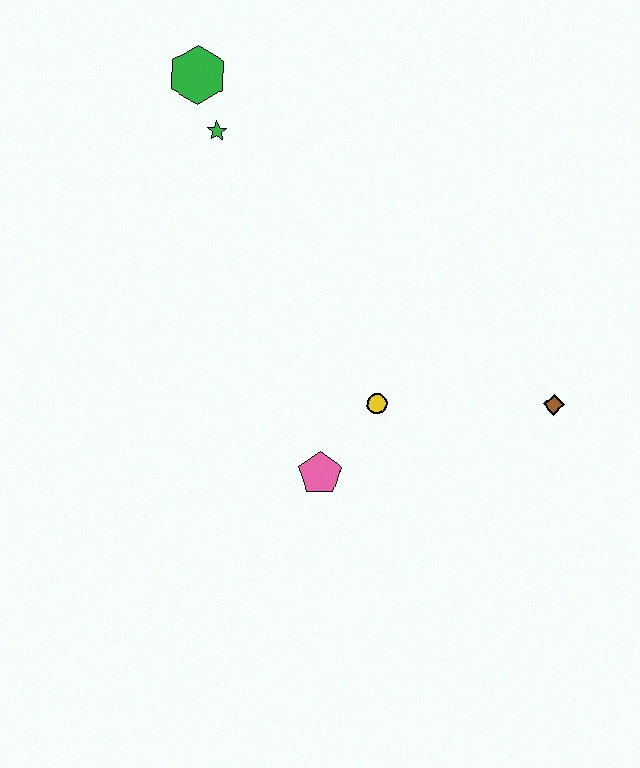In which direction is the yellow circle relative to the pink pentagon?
The yellow circle is above the pink pentagon.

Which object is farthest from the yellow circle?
The green hexagon is farthest from the yellow circle.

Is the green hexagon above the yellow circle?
Yes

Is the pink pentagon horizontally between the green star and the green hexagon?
No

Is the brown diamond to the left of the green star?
No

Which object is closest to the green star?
The green hexagon is closest to the green star.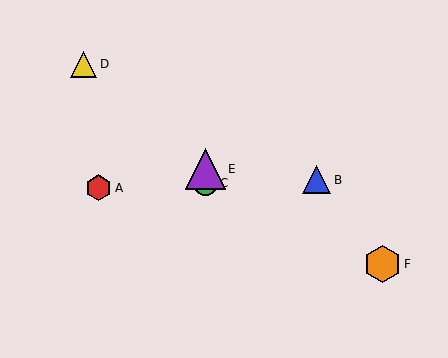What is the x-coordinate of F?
Object F is at x≈382.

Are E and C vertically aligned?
Yes, both are at x≈205.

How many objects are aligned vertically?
2 objects (C, E) are aligned vertically.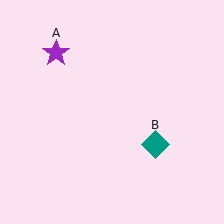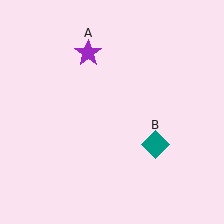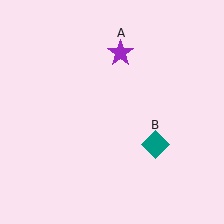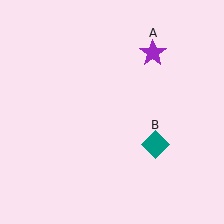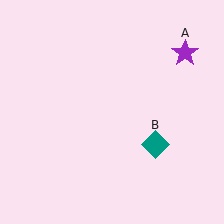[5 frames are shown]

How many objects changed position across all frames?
1 object changed position: purple star (object A).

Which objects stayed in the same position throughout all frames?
Teal diamond (object B) remained stationary.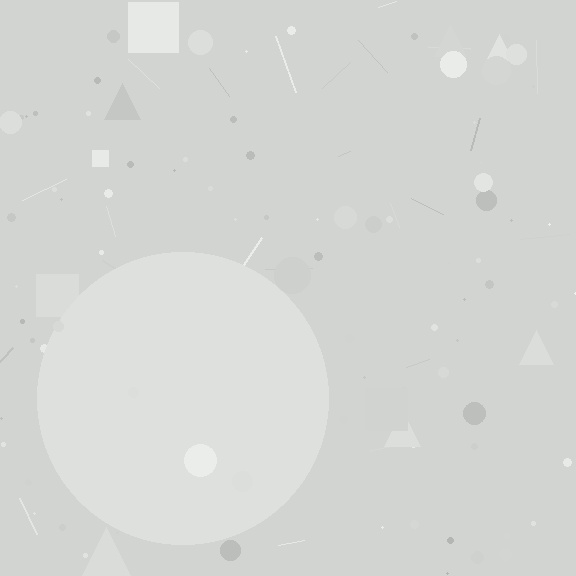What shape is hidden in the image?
A circle is hidden in the image.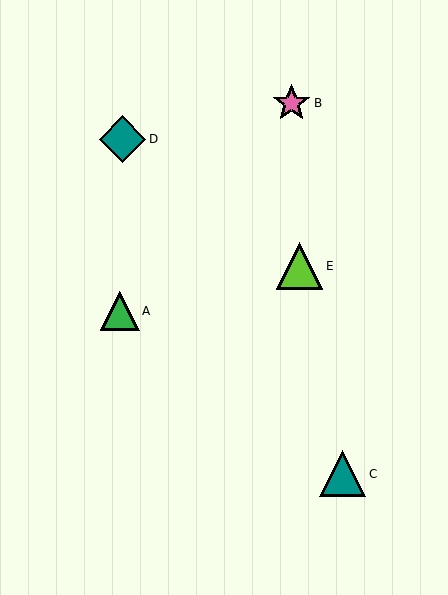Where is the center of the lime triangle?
The center of the lime triangle is at (299, 266).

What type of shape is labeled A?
Shape A is a green triangle.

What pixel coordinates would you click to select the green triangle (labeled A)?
Click at (120, 311) to select the green triangle A.